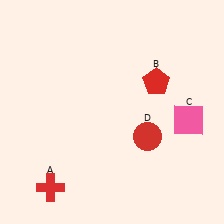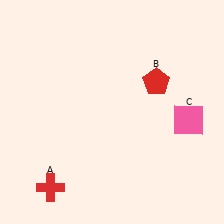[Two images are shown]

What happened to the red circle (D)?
The red circle (D) was removed in Image 2. It was in the bottom-right area of Image 1.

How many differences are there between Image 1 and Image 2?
There is 1 difference between the two images.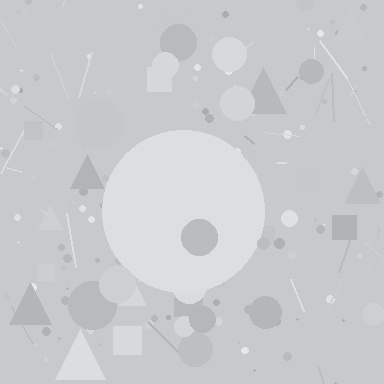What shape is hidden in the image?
A circle is hidden in the image.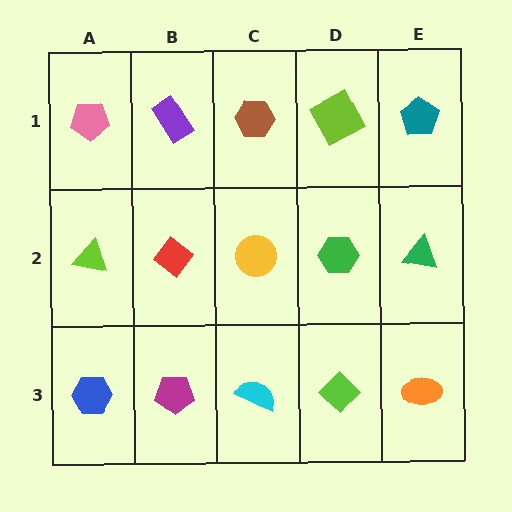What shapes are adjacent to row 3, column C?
A yellow circle (row 2, column C), a magenta pentagon (row 3, column B), a lime diamond (row 3, column D).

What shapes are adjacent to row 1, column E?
A green triangle (row 2, column E), a lime square (row 1, column D).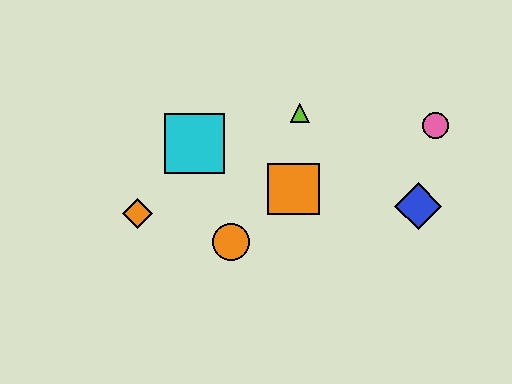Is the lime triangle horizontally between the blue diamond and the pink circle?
No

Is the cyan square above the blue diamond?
Yes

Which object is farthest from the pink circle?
The orange diamond is farthest from the pink circle.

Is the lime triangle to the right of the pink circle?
No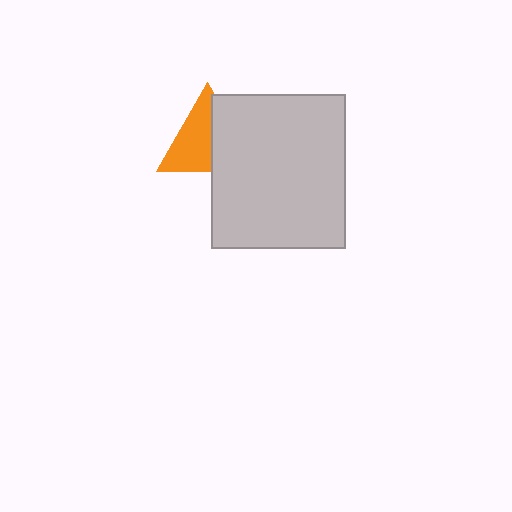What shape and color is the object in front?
The object in front is a light gray rectangle.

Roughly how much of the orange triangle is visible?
About half of it is visible (roughly 57%).